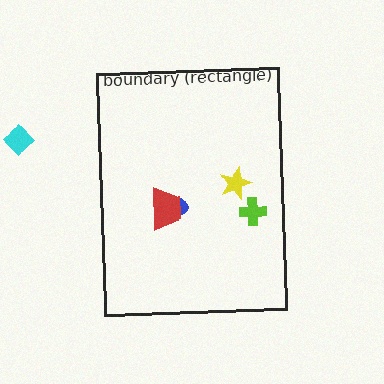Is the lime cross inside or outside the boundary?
Inside.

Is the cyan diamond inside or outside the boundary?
Outside.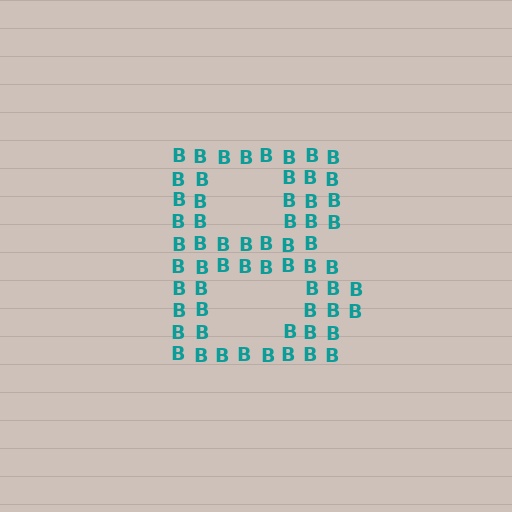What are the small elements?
The small elements are letter B's.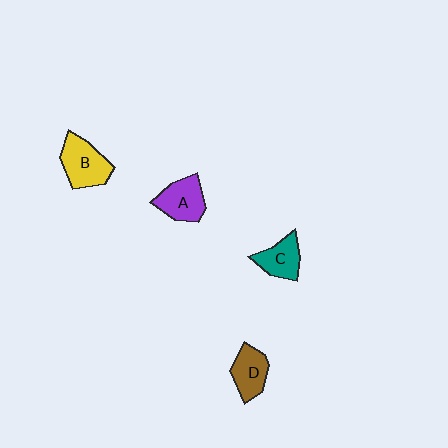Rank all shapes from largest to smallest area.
From largest to smallest: B (yellow), A (purple), D (brown), C (teal).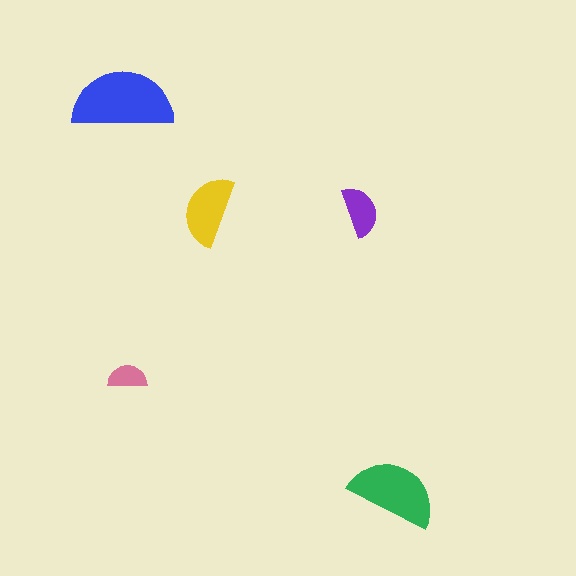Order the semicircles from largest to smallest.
the blue one, the green one, the yellow one, the purple one, the pink one.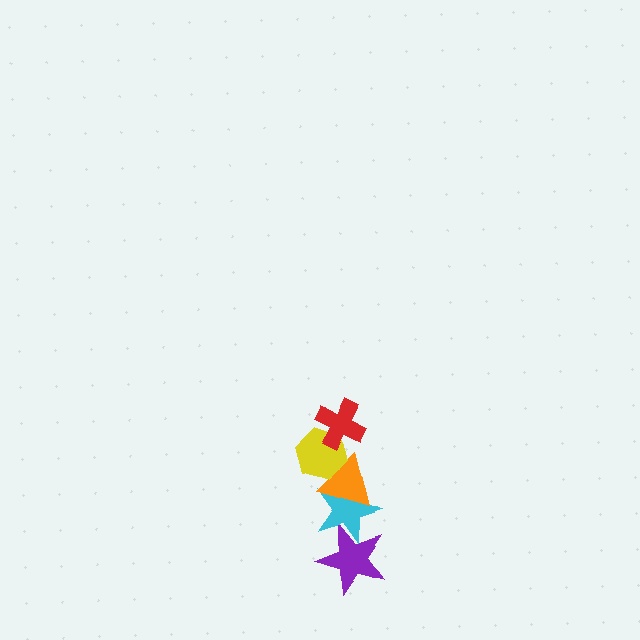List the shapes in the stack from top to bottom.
From top to bottom: the red cross, the yellow hexagon, the orange triangle, the cyan star, the purple star.